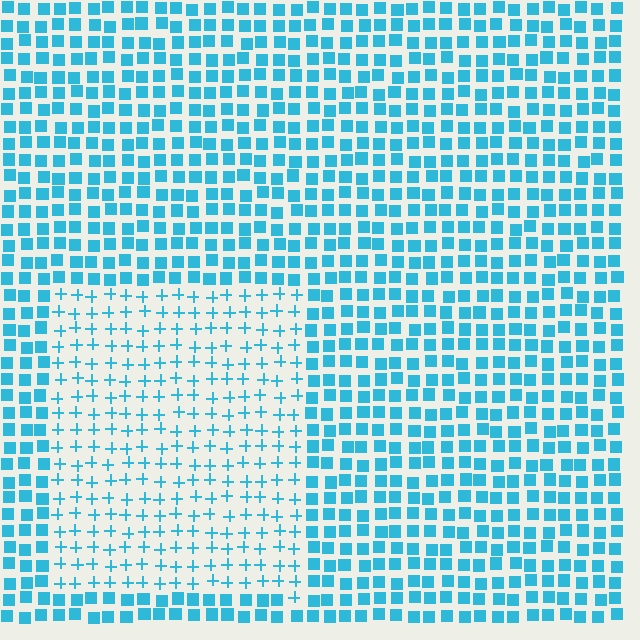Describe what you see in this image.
The image is filled with small cyan elements arranged in a uniform grid. A rectangle-shaped region contains plus signs, while the surrounding area contains squares. The boundary is defined purely by the change in element shape.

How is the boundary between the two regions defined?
The boundary is defined by a change in element shape: plus signs inside vs. squares outside. All elements share the same color and spacing.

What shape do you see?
I see a rectangle.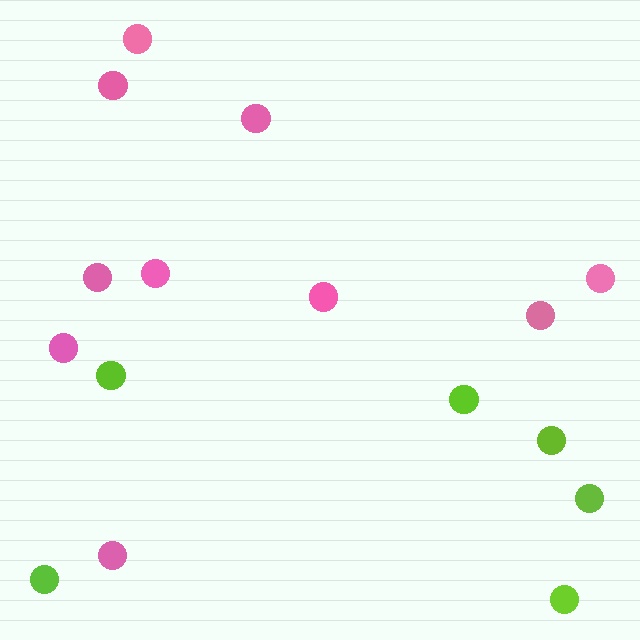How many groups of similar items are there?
There are 2 groups: one group of lime circles (6) and one group of pink circles (10).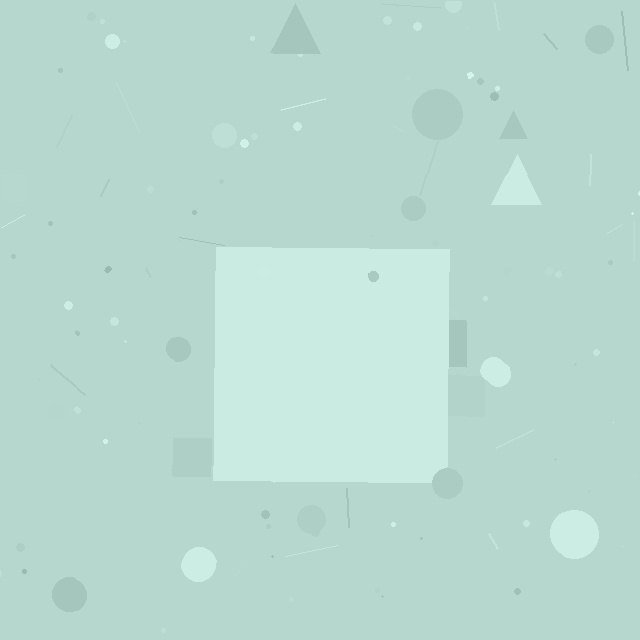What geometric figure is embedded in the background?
A square is embedded in the background.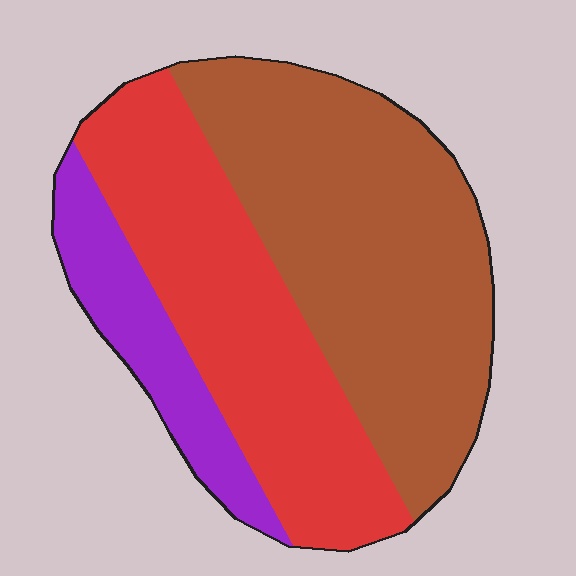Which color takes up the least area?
Purple, at roughly 15%.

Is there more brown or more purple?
Brown.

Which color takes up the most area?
Brown, at roughly 50%.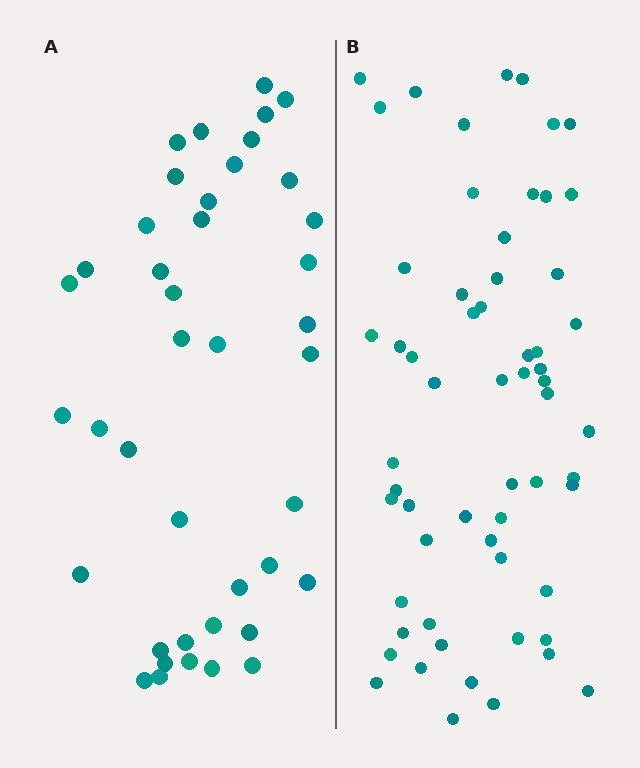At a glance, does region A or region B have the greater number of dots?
Region B (the right region) has more dots.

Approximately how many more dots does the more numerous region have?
Region B has approximately 20 more dots than region A.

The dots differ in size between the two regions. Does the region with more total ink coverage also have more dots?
No. Region A has more total ink coverage because its dots are larger, but region B actually contains more individual dots. Total area can be misleading — the number of items is what matters here.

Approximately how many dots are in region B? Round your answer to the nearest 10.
About 60 dots.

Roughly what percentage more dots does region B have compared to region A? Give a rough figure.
About 45% more.